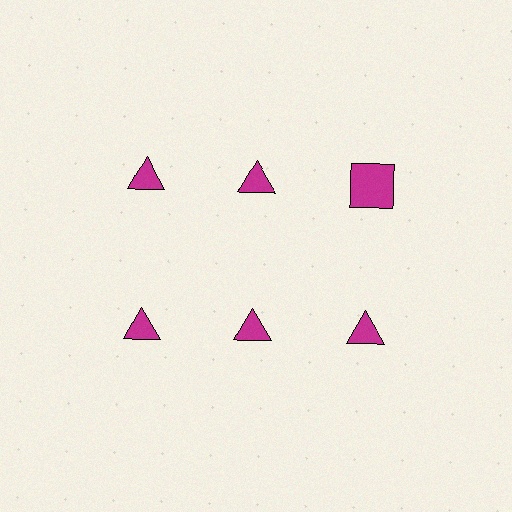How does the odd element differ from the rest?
It has a different shape: square instead of triangle.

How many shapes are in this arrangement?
There are 6 shapes arranged in a grid pattern.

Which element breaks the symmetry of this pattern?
The magenta square in the top row, center column breaks the symmetry. All other shapes are magenta triangles.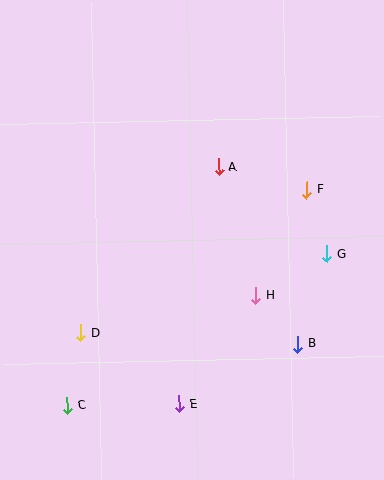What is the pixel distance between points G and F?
The distance between G and F is 67 pixels.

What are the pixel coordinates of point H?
Point H is at (256, 295).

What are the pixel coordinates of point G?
Point G is at (327, 254).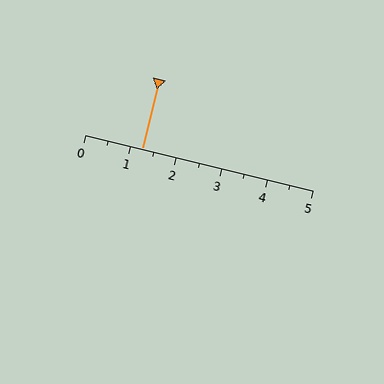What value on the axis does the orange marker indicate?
The marker indicates approximately 1.2.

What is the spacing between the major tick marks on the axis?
The major ticks are spaced 1 apart.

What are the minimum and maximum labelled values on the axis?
The axis runs from 0 to 5.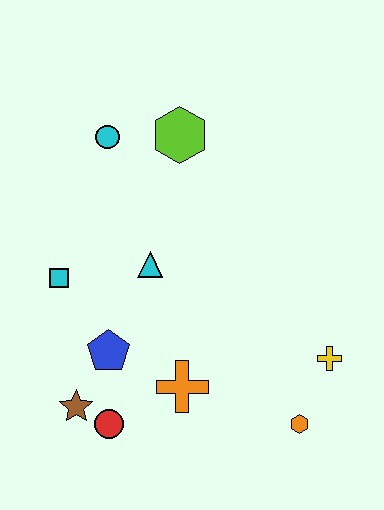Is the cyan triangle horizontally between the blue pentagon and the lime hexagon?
Yes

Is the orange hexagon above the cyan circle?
No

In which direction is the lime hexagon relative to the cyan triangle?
The lime hexagon is above the cyan triangle.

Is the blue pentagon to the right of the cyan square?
Yes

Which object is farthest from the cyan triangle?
The orange hexagon is farthest from the cyan triangle.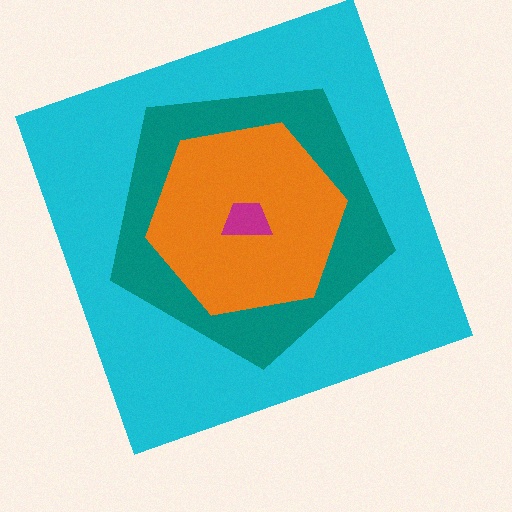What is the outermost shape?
The cyan square.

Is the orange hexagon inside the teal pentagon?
Yes.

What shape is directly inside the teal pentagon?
The orange hexagon.